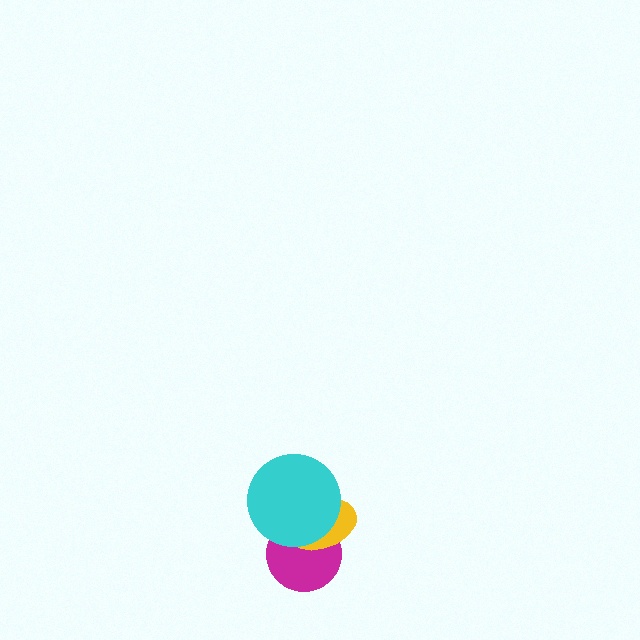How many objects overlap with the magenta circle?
2 objects overlap with the magenta circle.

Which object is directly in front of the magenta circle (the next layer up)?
The yellow ellipse is directly in front of the magenta circle.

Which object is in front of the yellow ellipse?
The cyan circle is in front of the yellow ellipse.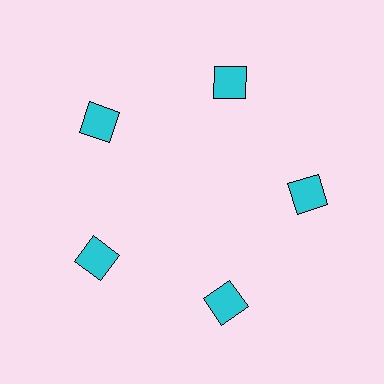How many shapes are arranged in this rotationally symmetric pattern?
There are 5 shapes, arranged in 5 groups of 1.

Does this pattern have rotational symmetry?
Yes, this pattern has 5-fold rotational symmetry. It looks the same after rotating 72 degrees around the center.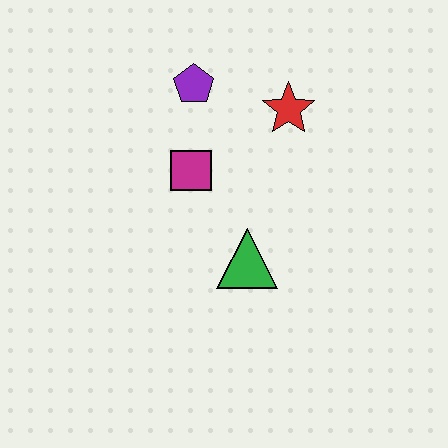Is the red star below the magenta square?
No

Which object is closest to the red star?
The purple pentagon is closest to the red star.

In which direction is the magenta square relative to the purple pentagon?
The magenta square is below the purple pentagon.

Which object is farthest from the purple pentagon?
The green triangle is farthest from the purple pentagon.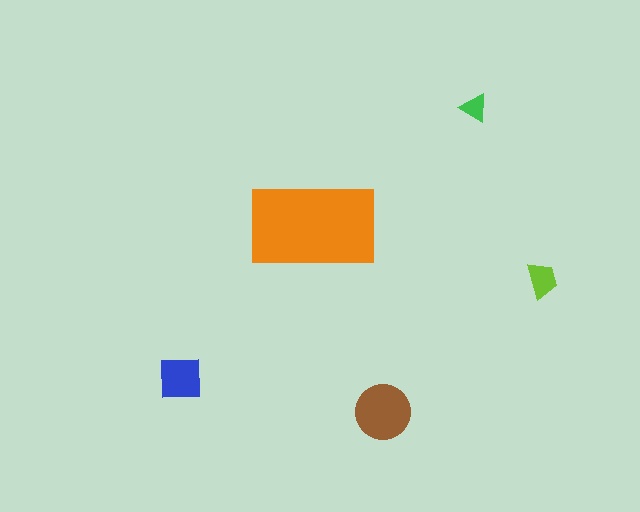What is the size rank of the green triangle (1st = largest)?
5th.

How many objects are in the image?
There are 5 objects in the image.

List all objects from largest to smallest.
The orange rectangle, the brown circle, the blue square, the lime trapezoid, the green triangle.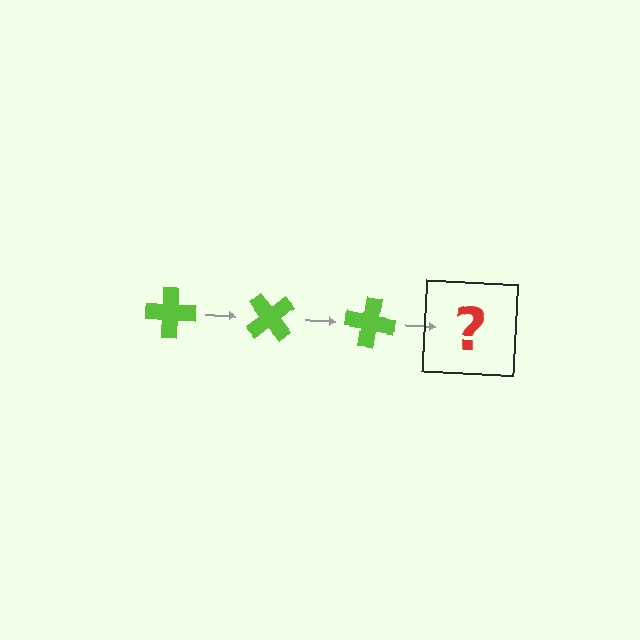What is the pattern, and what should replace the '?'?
The pattern is that the cross rotates 50 degrees each step. The '?' should be a lime cross rotated 150 degrees.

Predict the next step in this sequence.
The next step is a lime cross rotated 150 degrees.